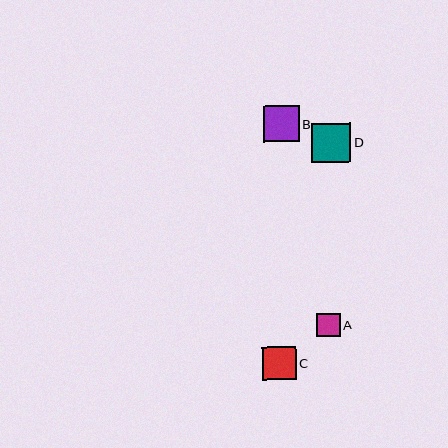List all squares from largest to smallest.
From largest to smallest: D, B, C, A.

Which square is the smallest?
Square A is the smallest with a size of approximately 23 pixels.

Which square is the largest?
Square D is the largest with a size of approximately 39 pixels.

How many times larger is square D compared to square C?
Square D is approximately 1.2 times the size of square C.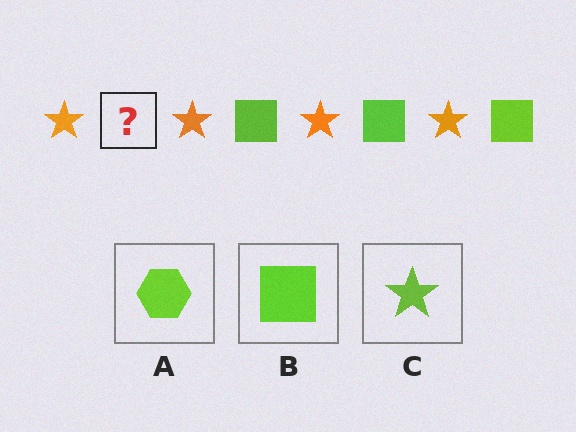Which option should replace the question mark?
Option B.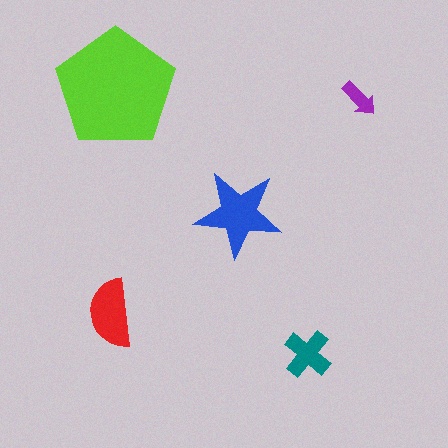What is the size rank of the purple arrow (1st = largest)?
5th.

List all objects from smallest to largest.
The purple arrow, the teal cross, the red semicircle, the blue star, the lime pentagon.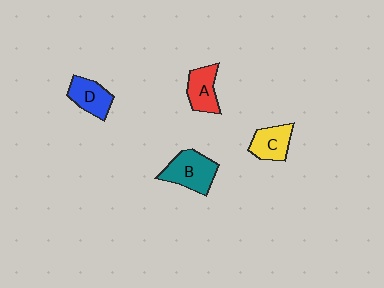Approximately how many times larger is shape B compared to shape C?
Approximately 1.4 times.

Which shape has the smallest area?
Shape C (yellow).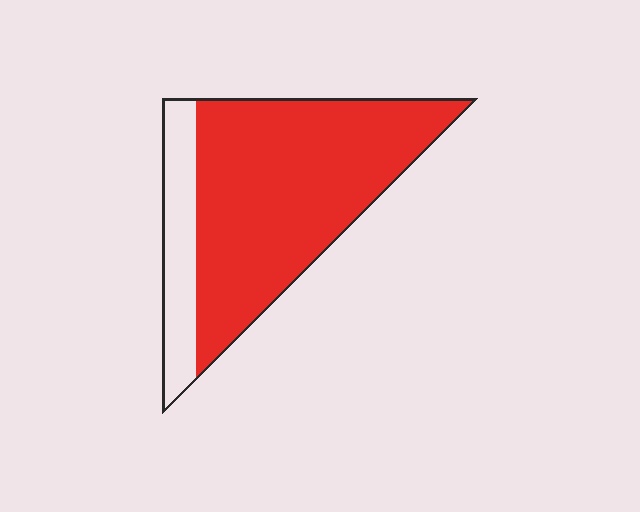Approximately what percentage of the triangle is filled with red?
Approximately 80%.